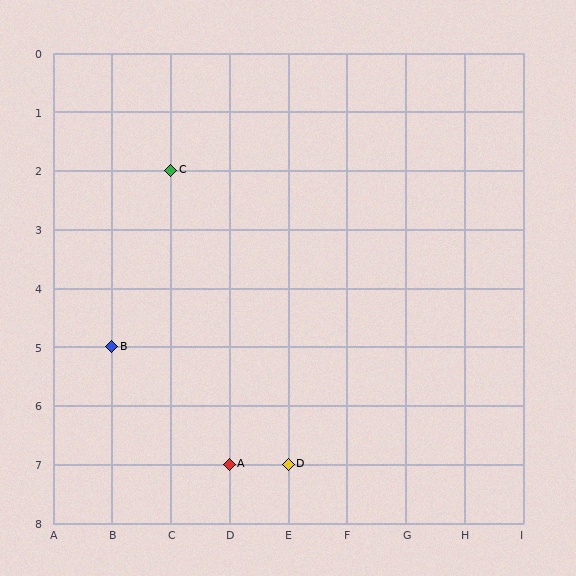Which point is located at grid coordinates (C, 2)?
Point C is at (C, 2).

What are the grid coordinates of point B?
Point B is at grid coordinates (B, 5).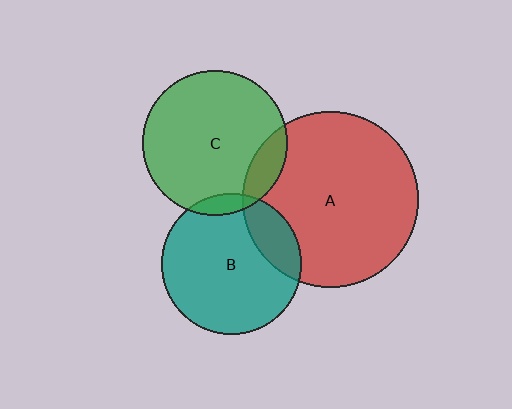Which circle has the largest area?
Circle A (red).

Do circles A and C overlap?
Yes.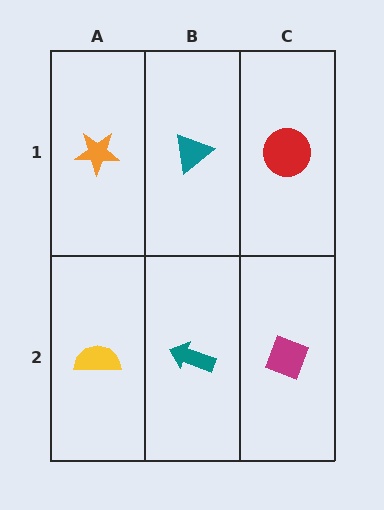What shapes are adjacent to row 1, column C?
A magenta diamond (row 2, column C), a teal triangle (row 1, column B).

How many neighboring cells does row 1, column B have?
3.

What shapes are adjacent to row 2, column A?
An orange star (row 1, column A), a teal arrow (row 2, column B).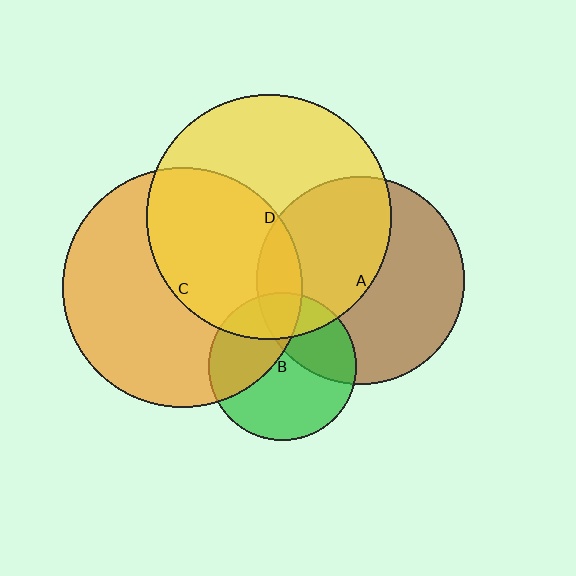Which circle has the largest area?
Circle D (yellow).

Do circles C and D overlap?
Yes.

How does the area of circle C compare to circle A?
Approximately 1.3 times.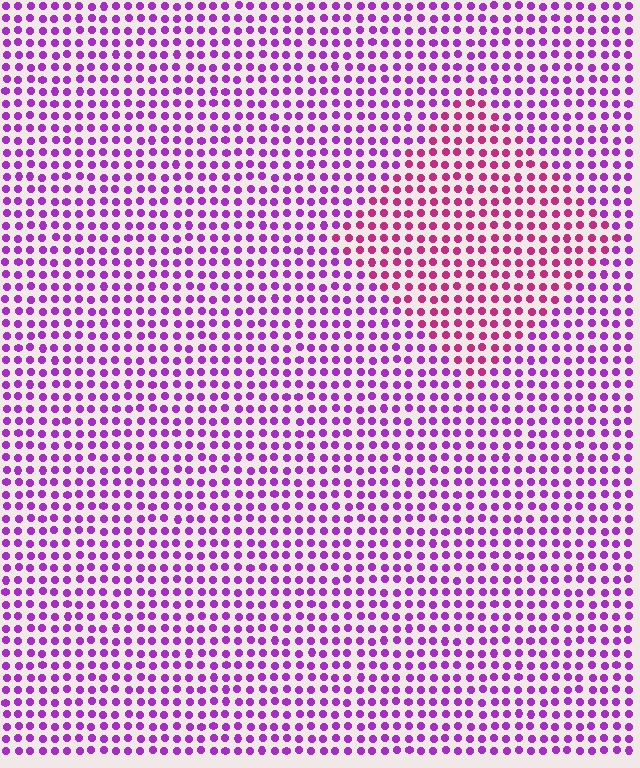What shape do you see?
I see a diamond.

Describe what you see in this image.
The image is filled with small purple elements in a uniform arrangement. A diamond-shaped region is visible where the elements are tinted to a slightly different hue, forming a subtle color boundary.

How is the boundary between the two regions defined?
The boundary is defined purely by a slight shift in hue (about 36 degrees). Spacing, size, and orientation are identical on both sides.